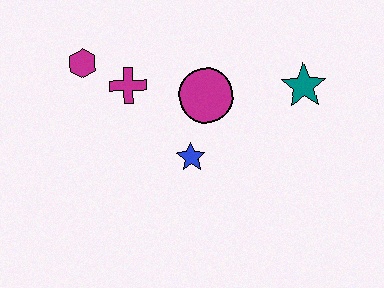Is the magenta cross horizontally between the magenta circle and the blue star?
No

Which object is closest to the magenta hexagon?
The magenta cross is closest to the magenta hexagon.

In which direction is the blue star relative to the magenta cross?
The blue star is below the magenta cross.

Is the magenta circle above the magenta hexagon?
No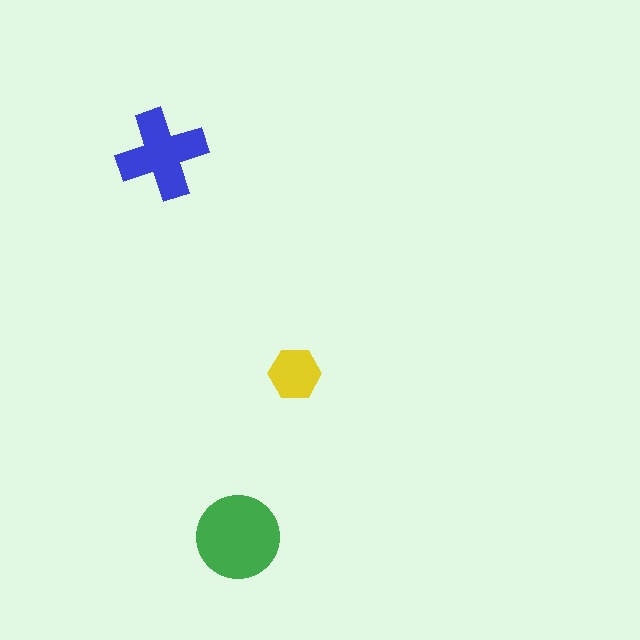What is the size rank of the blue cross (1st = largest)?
2nd.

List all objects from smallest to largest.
The yellow hexagon, the blue cross, the green circle.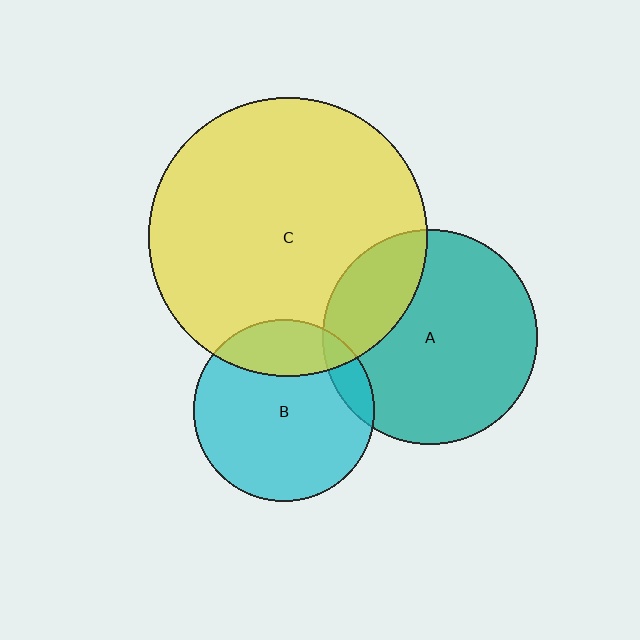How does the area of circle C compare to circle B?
Approximately 2.4 times.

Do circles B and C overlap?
Yes.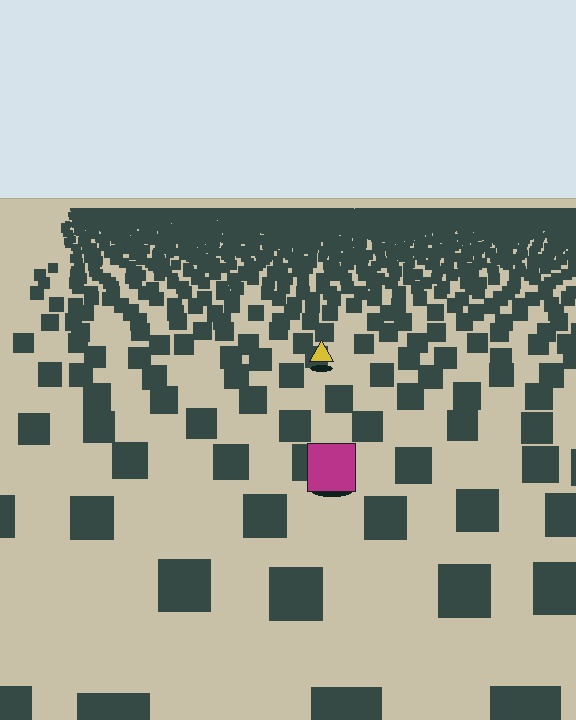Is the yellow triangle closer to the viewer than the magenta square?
No. The magenta square is closer — you can tell from the texture gradient: the ground texture is coarser near it.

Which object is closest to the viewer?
The magenta square is closest. The texture marks near it are larger and more spread out.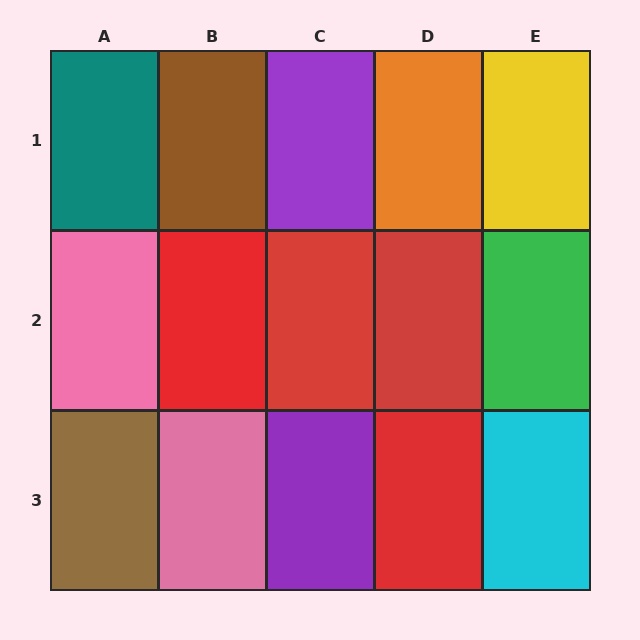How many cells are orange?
1 cell is orange.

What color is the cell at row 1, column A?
Teal.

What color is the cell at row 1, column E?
Yellow.